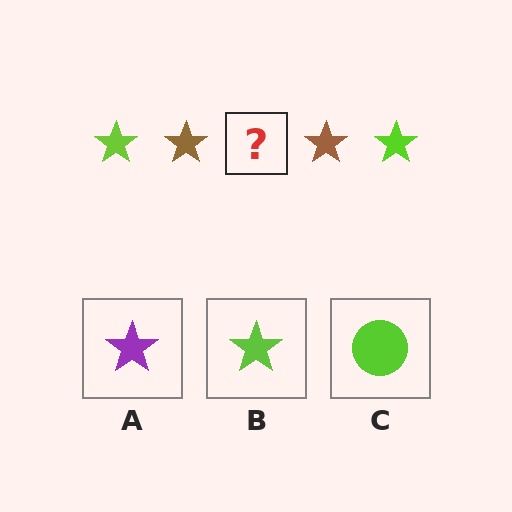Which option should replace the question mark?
Option B.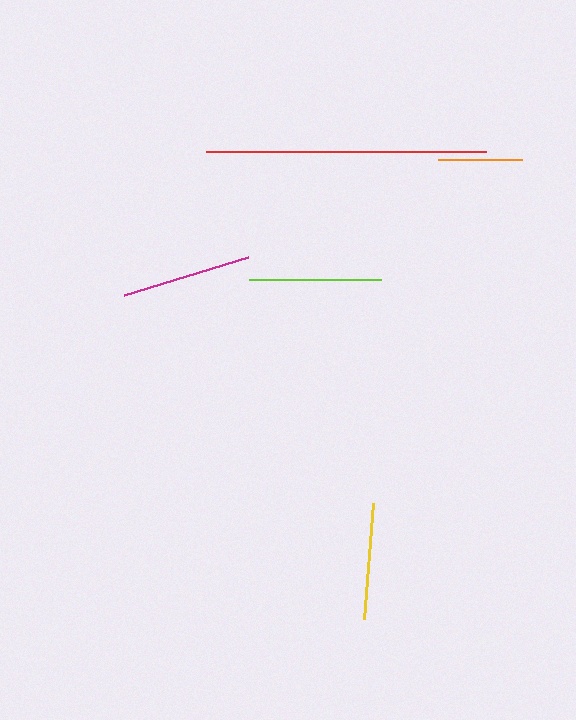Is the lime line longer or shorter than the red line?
The red line is longer than the lime line.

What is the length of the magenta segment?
The magenta segment is approximately 130 pixels long.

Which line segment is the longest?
The red line is the longest at approximately 280 pixels.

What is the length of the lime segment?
The lime segment is approximately 132 pixels long.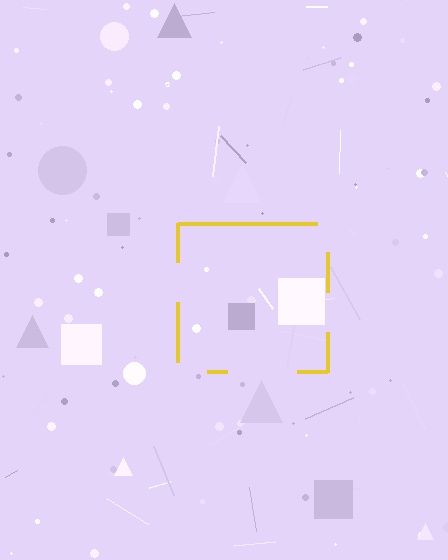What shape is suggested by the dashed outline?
The dashed outline suggests a square.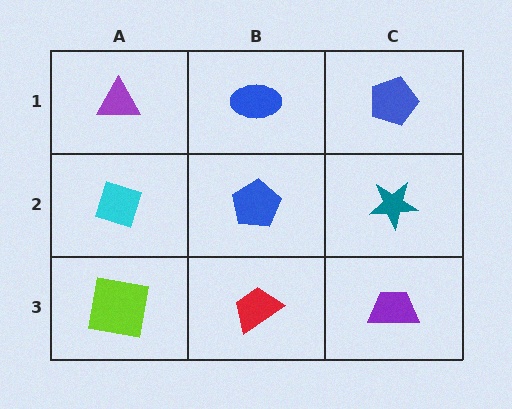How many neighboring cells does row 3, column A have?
2.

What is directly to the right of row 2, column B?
A teal star.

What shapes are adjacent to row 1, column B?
A blue pentagon (row 2, column B), a purple triangle (row 1, column A), a blue pentagon (row 1, column C).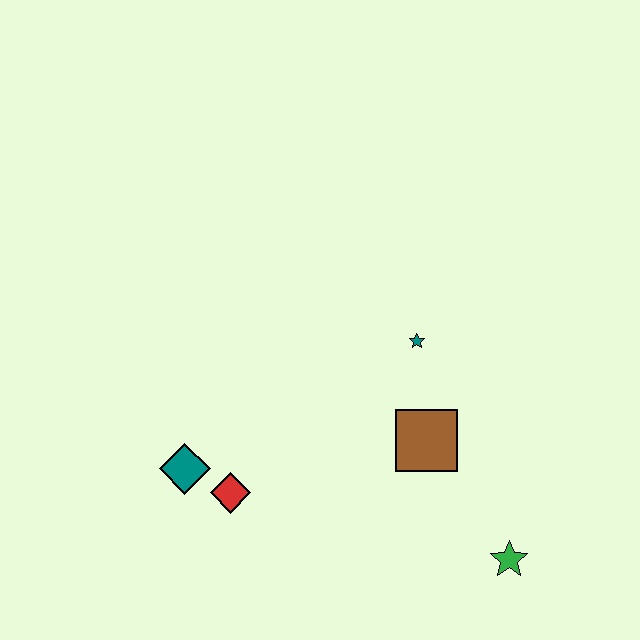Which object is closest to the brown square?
The teal star is closest to the brown square.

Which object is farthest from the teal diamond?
The green star is farthest from the teal diamond.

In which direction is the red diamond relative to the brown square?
The red diamond is to the left of the brown square.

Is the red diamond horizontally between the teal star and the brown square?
No